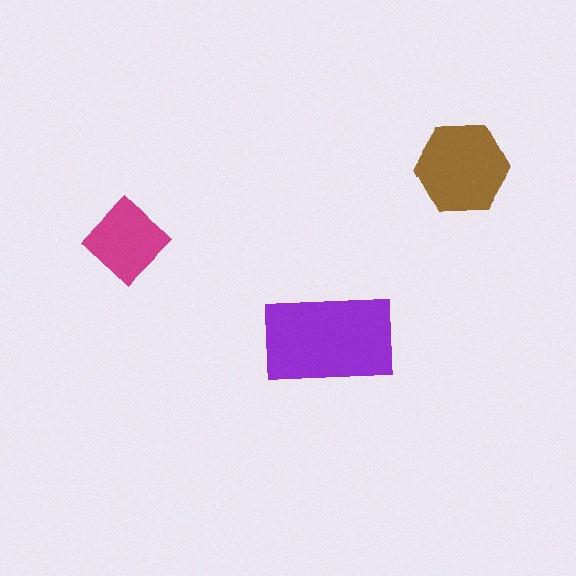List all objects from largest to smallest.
The purple rectangle, the brown hexagon, the magenta diamond.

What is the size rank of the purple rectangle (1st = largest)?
1st.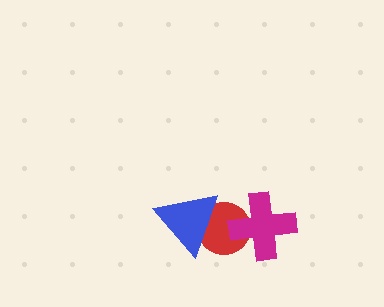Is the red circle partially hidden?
Yes, it is partially covered by another shape.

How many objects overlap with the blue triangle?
1 object overlaps with the blue triangle.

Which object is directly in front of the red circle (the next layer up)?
The blue triangle is directly in front of the red circle.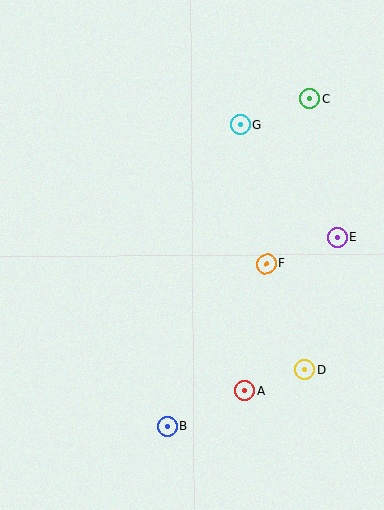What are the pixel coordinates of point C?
Point C is at (310, 99).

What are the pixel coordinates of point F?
Point F is at (266, 264).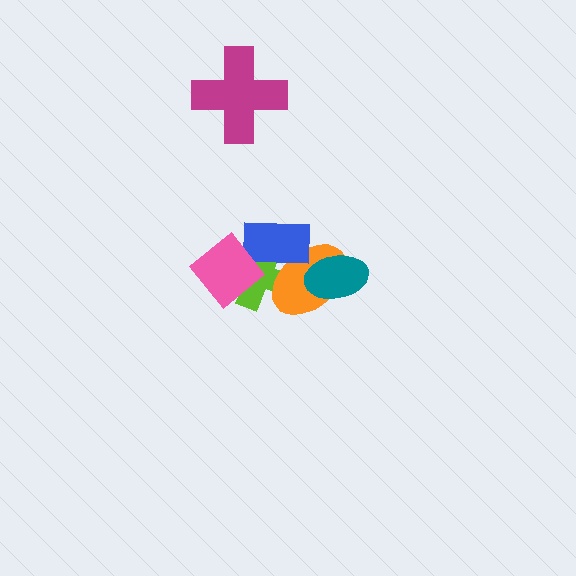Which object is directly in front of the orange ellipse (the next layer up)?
The blue rectangle is directly in front of the orange ellipse.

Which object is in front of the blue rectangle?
The pink diamond is in front of the blue rectangle.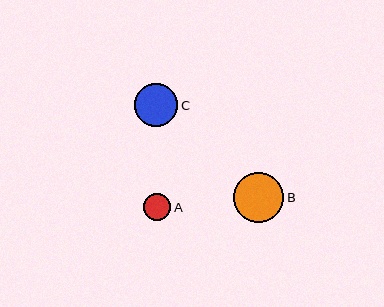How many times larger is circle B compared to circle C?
Circle B is approximately 1.2 times the size of circle C.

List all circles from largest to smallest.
From largest to smallest: B, C, A.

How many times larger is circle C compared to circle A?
Circle C is approximately 1.6 times the size of circle A.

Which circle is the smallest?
Circle A is the smallest with a size of approximately 28 pixels.